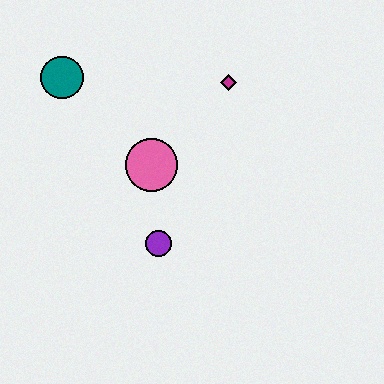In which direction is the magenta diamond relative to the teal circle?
The magenta diamond is to the right of the teal circle.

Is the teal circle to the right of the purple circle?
No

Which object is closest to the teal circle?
The pink circle is closest to the teal circle.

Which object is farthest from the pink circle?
The teal circle is farthest from the pink circle.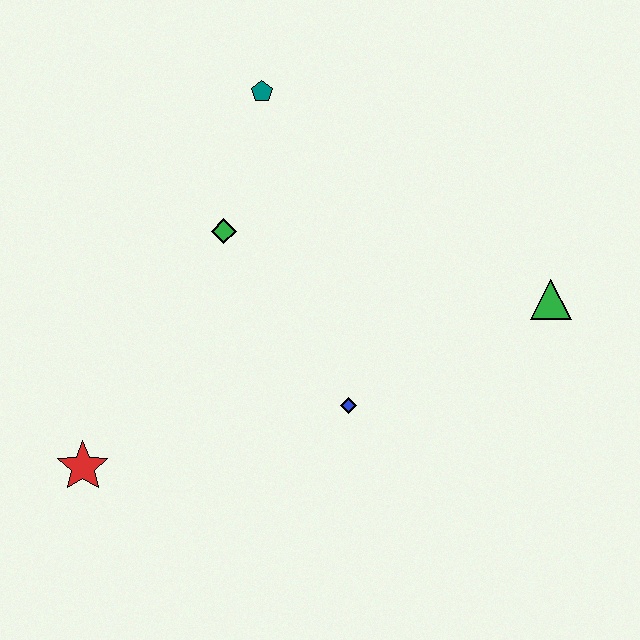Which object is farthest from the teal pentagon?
The red star is farthest from the teal pentagon.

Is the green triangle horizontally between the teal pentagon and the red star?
No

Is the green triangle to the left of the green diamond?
No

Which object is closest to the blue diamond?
The green diamond is closest to the blue diamond.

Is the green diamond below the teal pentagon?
Yes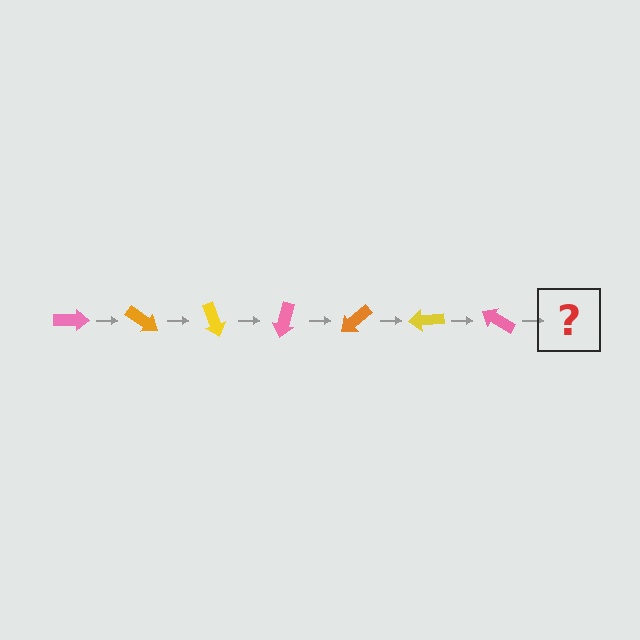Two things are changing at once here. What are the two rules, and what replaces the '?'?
The two rules are that it rotates 35 degrees each step and the color cycles through pink, orange, and yellow. The '?' should be an orange arrow, rotated 245 degrees from the start.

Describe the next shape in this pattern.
It should be an orange arrow, rotated 245 degrees from the start.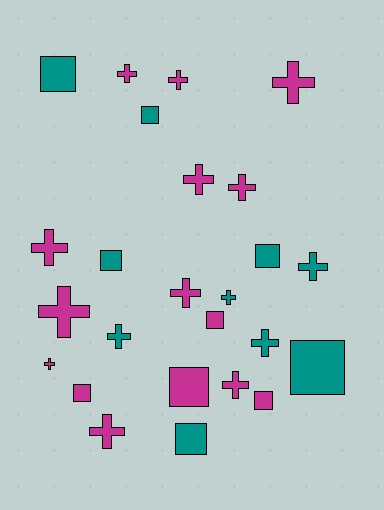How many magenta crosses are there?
There are 11 magenta crosses.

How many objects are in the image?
There are 25 objects.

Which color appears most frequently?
Magenta, with 15 objects.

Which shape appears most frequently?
Cross, with 15 objects.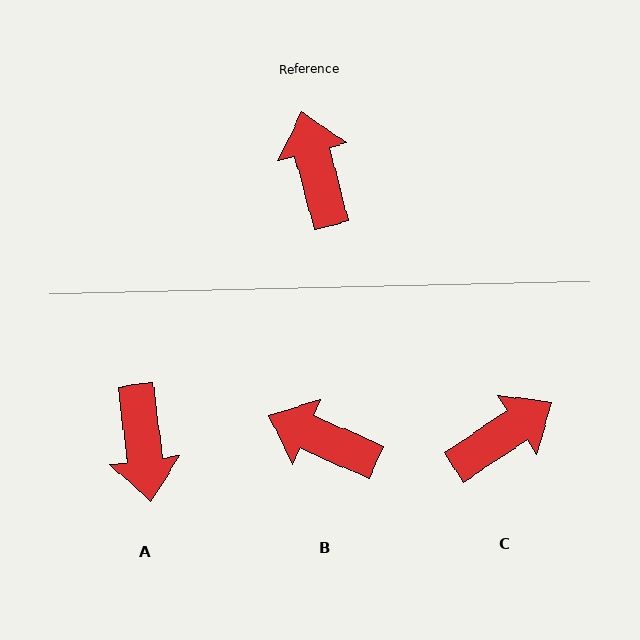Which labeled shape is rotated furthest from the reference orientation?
A, about 173 degrees away.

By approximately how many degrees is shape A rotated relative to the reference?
Approximately 173 degrees counter-clockwise.